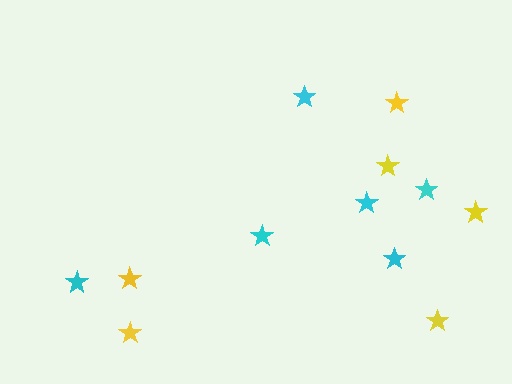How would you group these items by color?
There are 2 groups: one group of cyan stars (6) and one group of yellow stars (6).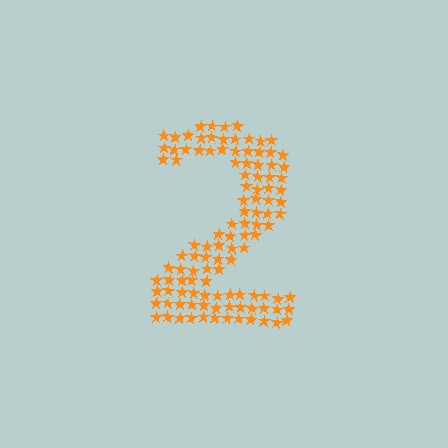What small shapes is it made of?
It is made of small stars.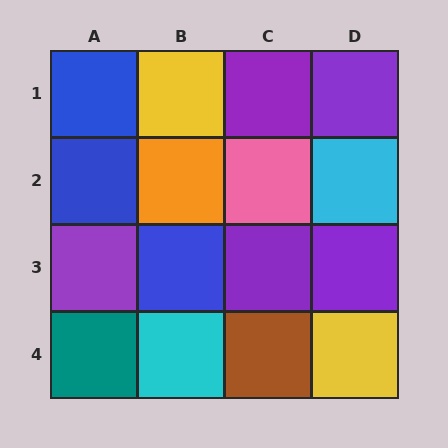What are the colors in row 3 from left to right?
Purple, blue, purple, purple.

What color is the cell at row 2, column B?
Orange.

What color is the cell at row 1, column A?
Blue.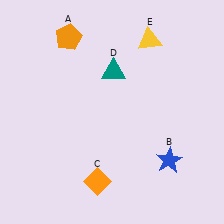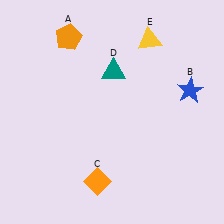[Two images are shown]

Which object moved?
The blue star (B) moved up.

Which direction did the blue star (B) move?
The blue star (B) moved up.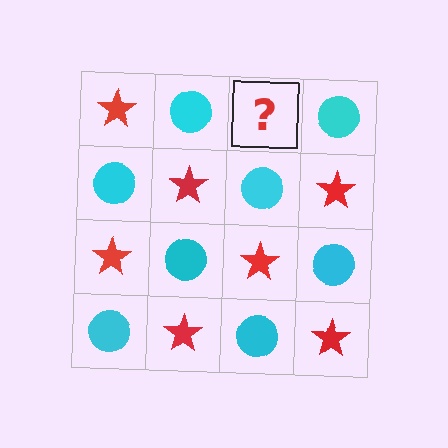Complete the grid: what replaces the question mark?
The question mark should be replaced with a red star.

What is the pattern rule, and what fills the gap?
The rule is that it alternates red star and cyan circle in a checkerboard pattern. The gap should be filled with a red star.